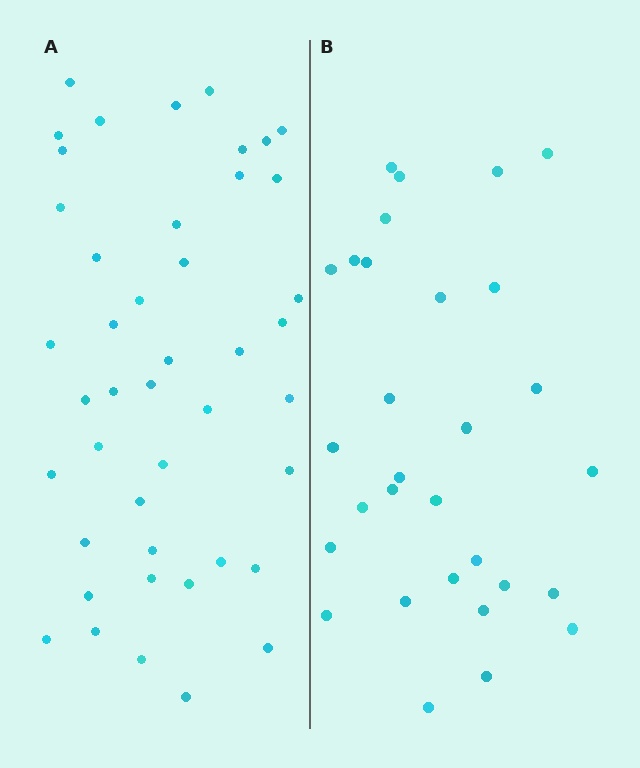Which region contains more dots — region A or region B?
Region A (the left region) has more dots.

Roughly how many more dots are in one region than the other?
Region A has approximately 15 more dots than region B.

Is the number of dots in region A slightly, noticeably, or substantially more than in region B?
Region A has substantially more. The ratio is roughly 1.5 to 1.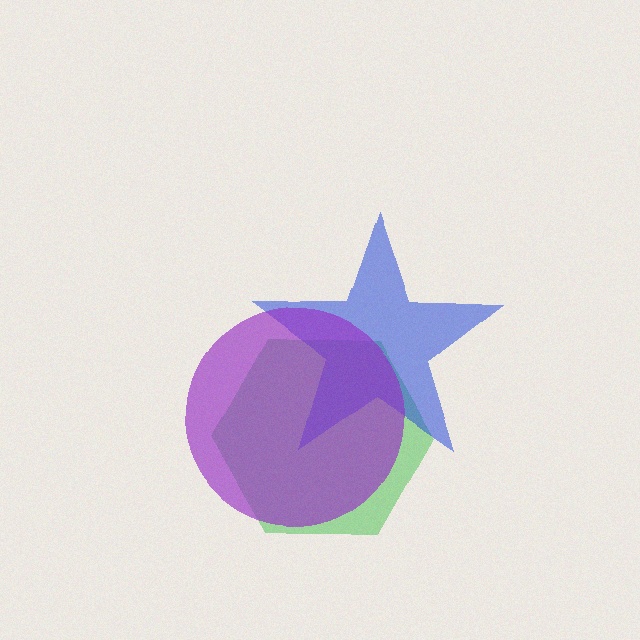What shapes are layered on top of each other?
The layered shapes are: a green hexagon, a blue star, a purple circle.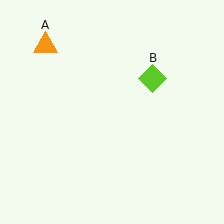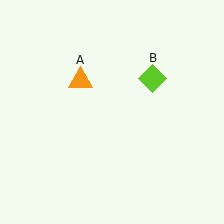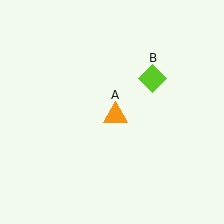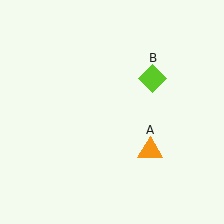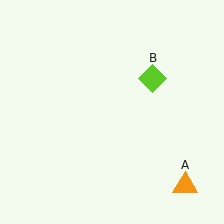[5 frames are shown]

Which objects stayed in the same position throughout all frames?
Lime diamond (object B) remained stationary.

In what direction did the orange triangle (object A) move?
The orange triangle (object A) moved down and to the right.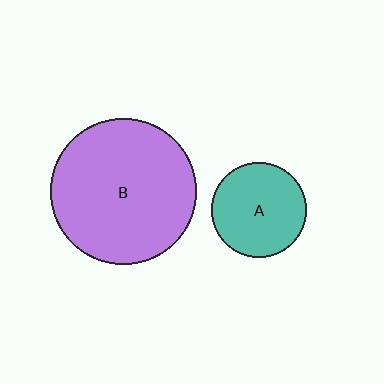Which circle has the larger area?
Circle B (purple).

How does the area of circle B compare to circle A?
Approximately 2.4 times.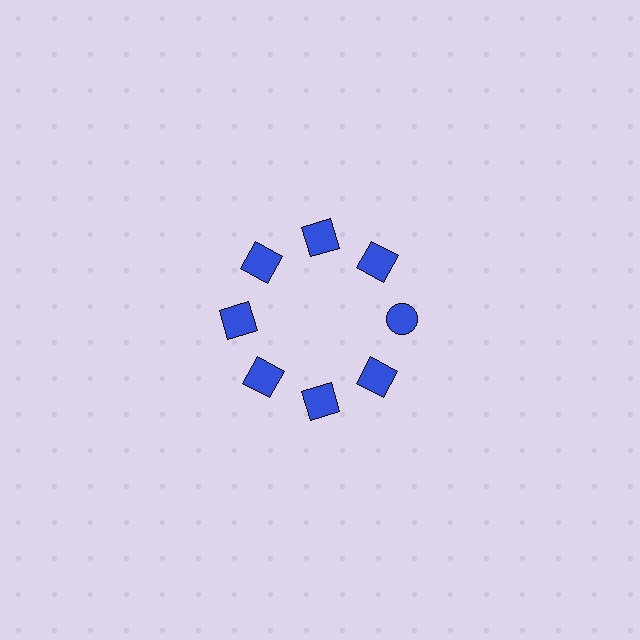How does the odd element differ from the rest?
It has a different shape: circle instead of square.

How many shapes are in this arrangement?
There are 8 shapes arranged in a ring pattern.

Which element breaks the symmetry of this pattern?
The blue circle at roughly the 3 o'clock position breaks the symmetry. All other shapes are blue squares.